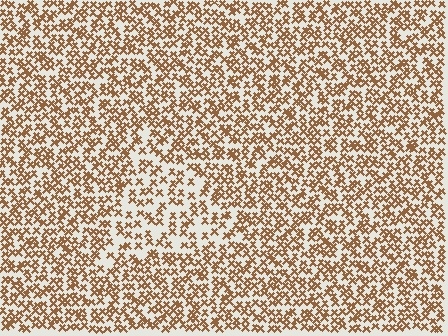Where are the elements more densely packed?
The elements are more densely packed outside the triangle boundary.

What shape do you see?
I see a triangle.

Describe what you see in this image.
The image contains small brown elements arranged at two different densities. A triangle-shaped region is visible where the elements are less densely packed than the surrounding area.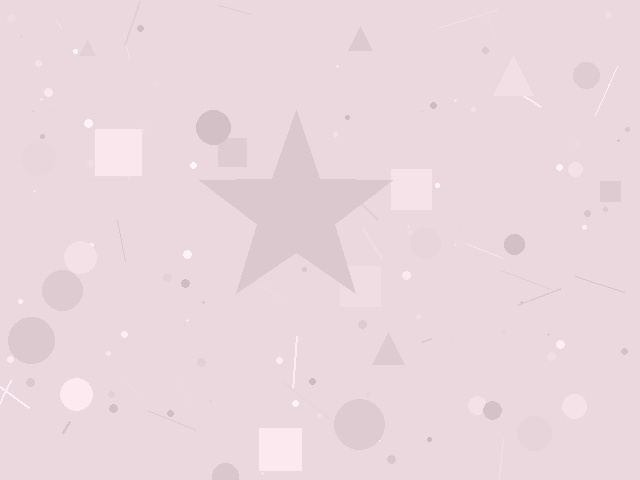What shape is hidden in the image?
A star is hidden in the image.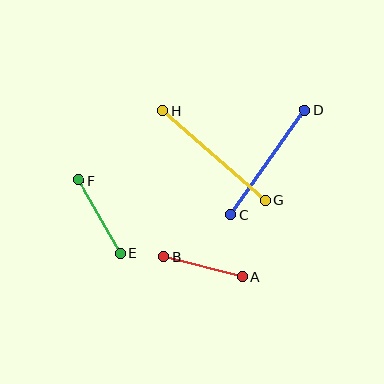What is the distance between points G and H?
The distance is approximately 136 pixels.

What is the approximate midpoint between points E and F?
The midpoint is at approximately (99, 217) pixels.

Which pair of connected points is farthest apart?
Points G and H are farthest apart.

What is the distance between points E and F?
The distance is approximately 84 pixels.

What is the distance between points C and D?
The distance is approximately 129 pixels.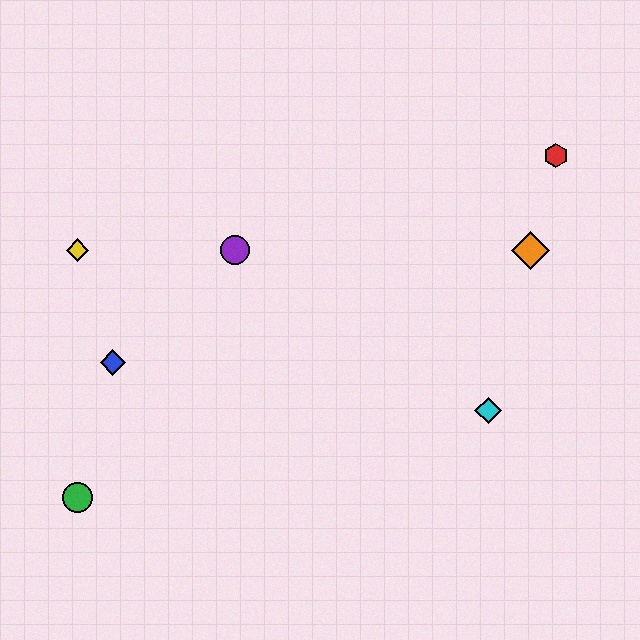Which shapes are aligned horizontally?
The yellow diamond, the purple circle, the orange diamond are aligned horizontally.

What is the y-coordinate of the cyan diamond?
The cyan diamond is at y≈411.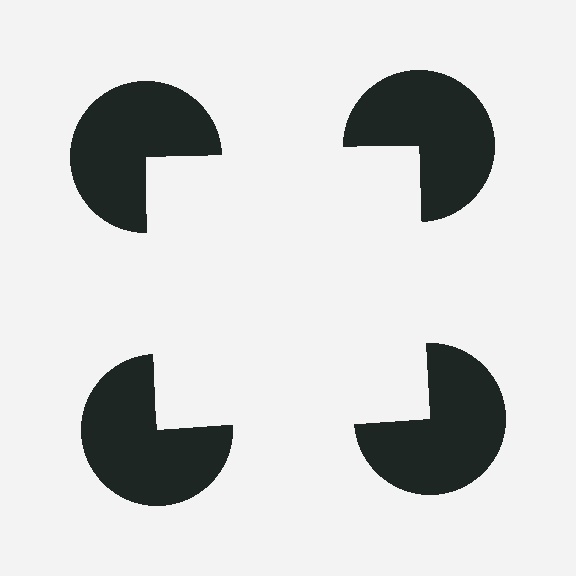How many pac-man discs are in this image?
There are 4 — one at each vertex of the illusory square.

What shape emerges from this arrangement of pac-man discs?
An illusory square — its edges are inferred from the aligned wedge cuts in the pac-man discs, not physically drawn.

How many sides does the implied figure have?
4 sides.